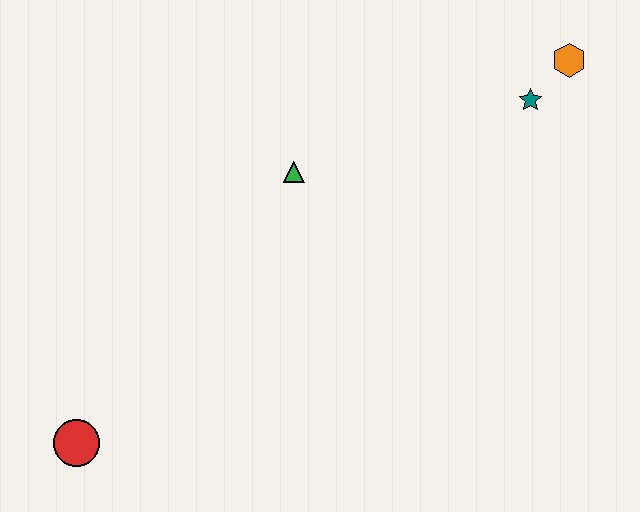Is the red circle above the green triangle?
No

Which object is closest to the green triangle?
The teal star is closest to the green triangle.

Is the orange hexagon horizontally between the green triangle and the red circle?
No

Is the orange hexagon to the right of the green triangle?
Yes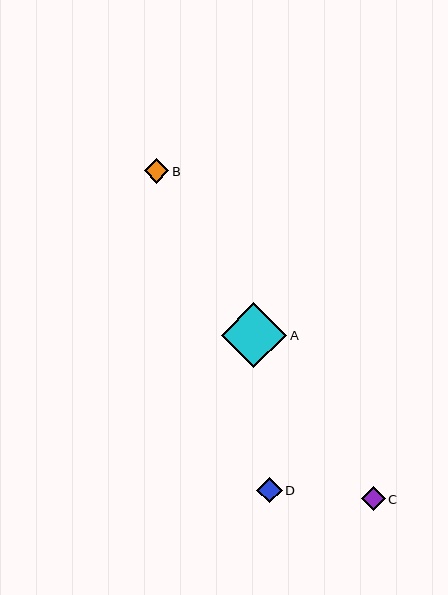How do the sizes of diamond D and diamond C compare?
Diamond D and diamond C are approximately the same size.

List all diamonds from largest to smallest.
From largest to smallest: A, D, B, C.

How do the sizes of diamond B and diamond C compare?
Diamond B and diamond C are approximately the same size.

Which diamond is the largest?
Diamond A is the largest with a size of approximately 65 pixels.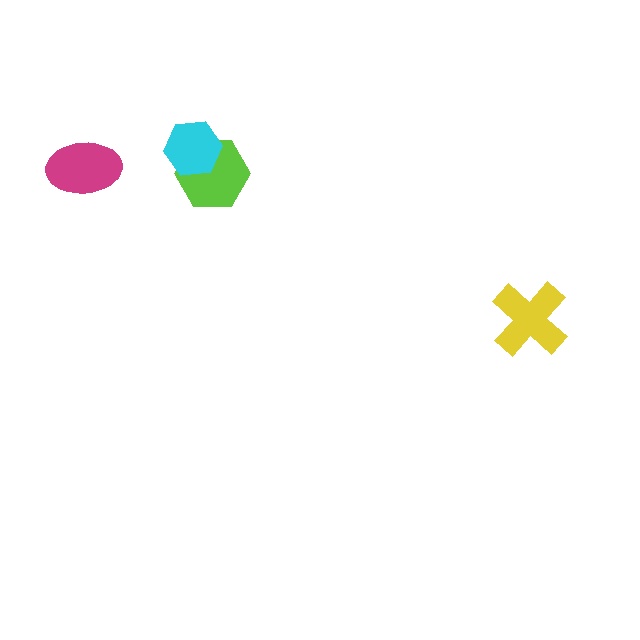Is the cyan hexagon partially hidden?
No, no other shape covers it.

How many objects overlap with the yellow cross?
0 objects overlap with the yellow cross.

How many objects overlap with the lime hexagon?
1 object overlaps with the lime hexagon.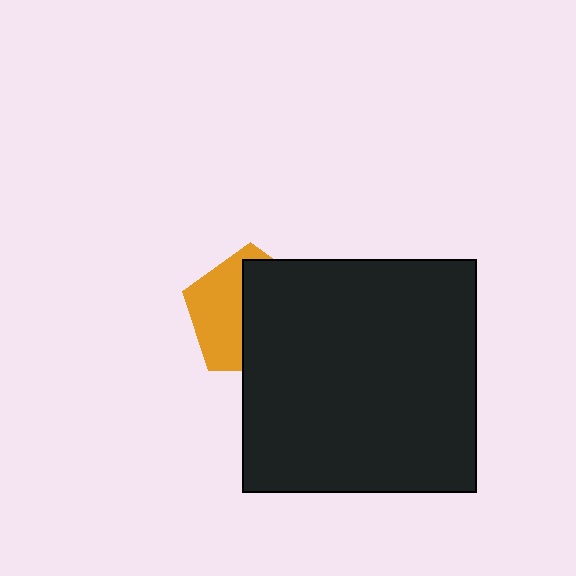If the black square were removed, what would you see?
You would see the complete orange pentagon.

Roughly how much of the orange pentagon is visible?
A small part of it is visible (roughly 44%).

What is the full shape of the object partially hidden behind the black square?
The partially hidden object is an orange pentagon.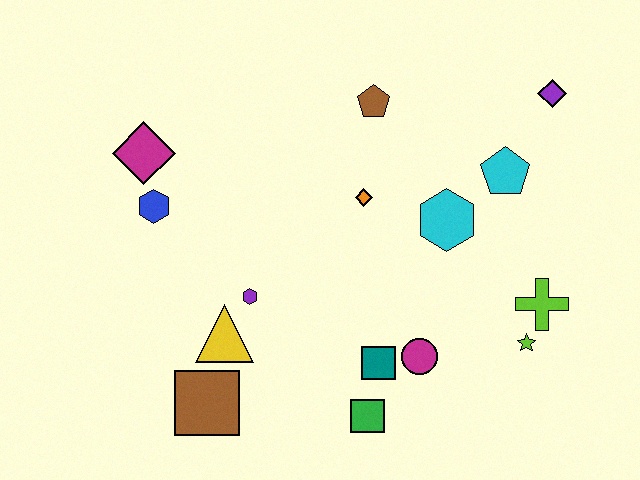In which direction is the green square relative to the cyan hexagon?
The green square is below the cyan hexagon.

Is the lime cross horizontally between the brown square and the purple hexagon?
No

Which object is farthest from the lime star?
The magenta diamond is farthest from the lime star.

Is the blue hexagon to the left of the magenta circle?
Yes